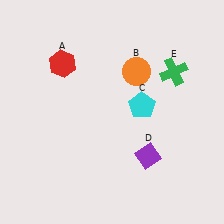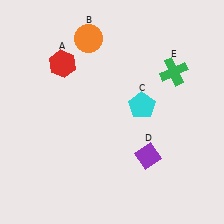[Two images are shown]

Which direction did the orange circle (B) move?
The orange circle (B) moved left.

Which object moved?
The orange circle (B) moved left.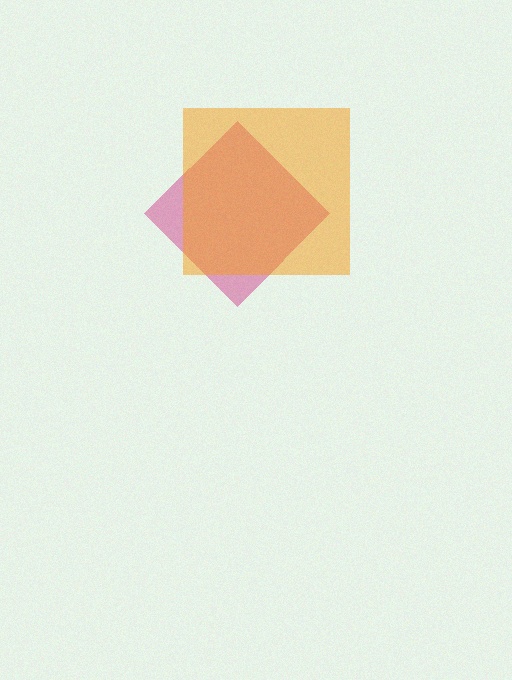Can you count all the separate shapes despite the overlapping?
Yes, there are 2 separate shapes.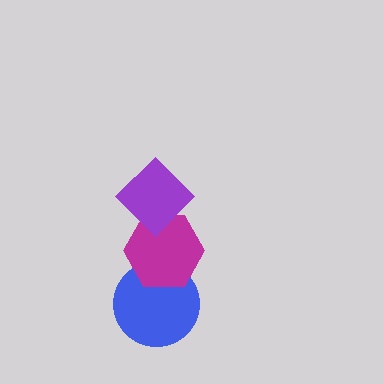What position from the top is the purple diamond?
The purple diamond is 1st from the top.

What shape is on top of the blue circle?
The magenta hexagon is on top of the blue circle.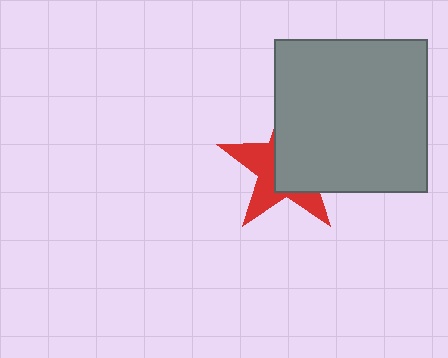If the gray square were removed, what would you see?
You would see the complete red star.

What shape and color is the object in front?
The object in front is a gray square.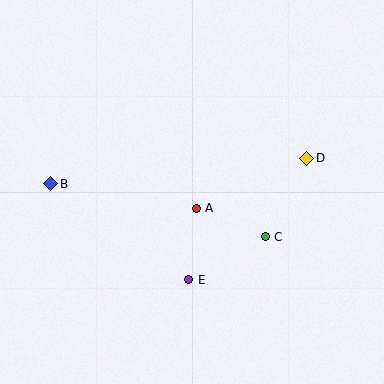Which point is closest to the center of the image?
Point A at (196, 208) is closest to the center.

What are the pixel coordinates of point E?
Point E is at (189, 280).